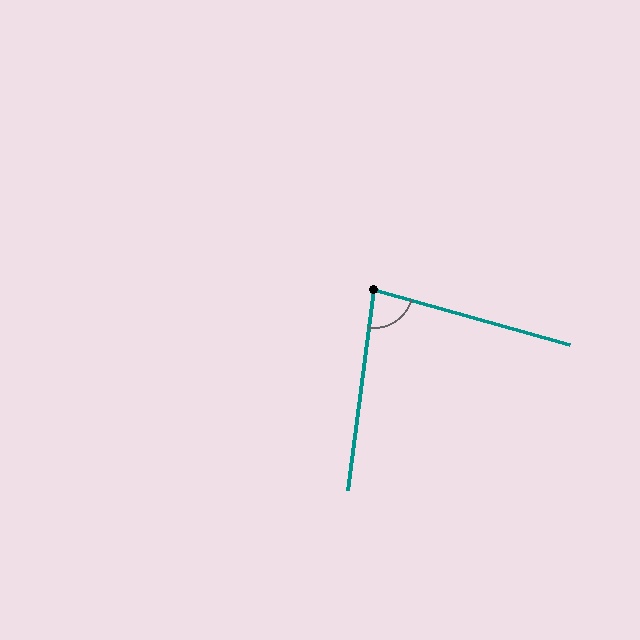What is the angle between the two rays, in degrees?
Approximately 82 degrees.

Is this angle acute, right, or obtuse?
It is acute.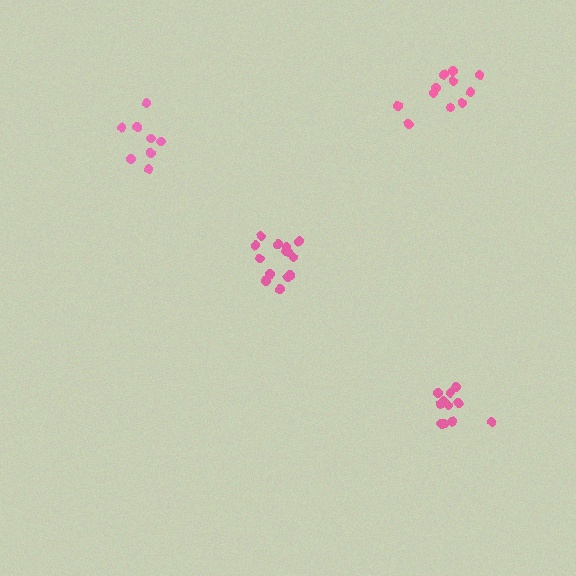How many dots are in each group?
Group 1: 14 dots, Group 2: 11 dots, Group 3: 8 dots, Group 4: 11 dots (44 total).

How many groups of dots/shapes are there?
There are 4 groups.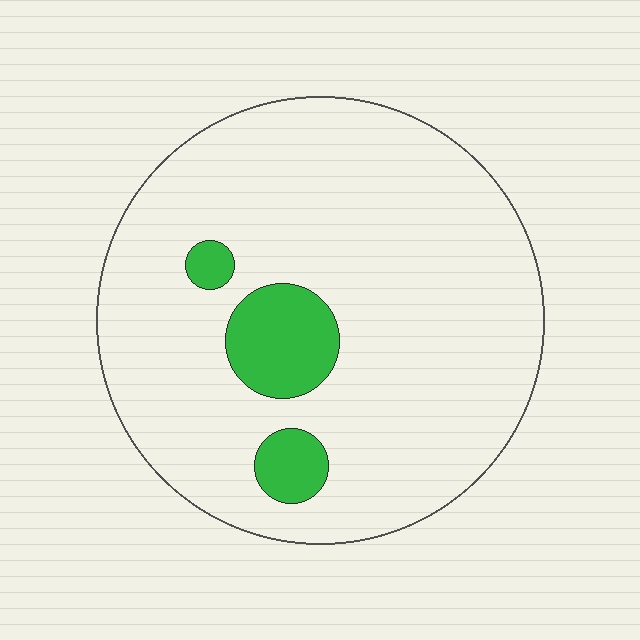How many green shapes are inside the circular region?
3.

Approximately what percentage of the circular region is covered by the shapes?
Approximately 10%.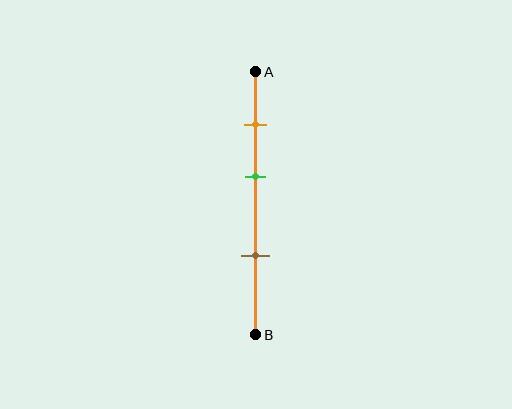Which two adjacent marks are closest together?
The orange and green marks are the closest adjacent pair.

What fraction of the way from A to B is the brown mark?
The brown mark is approximately 70% (0.7) of the way from A to B.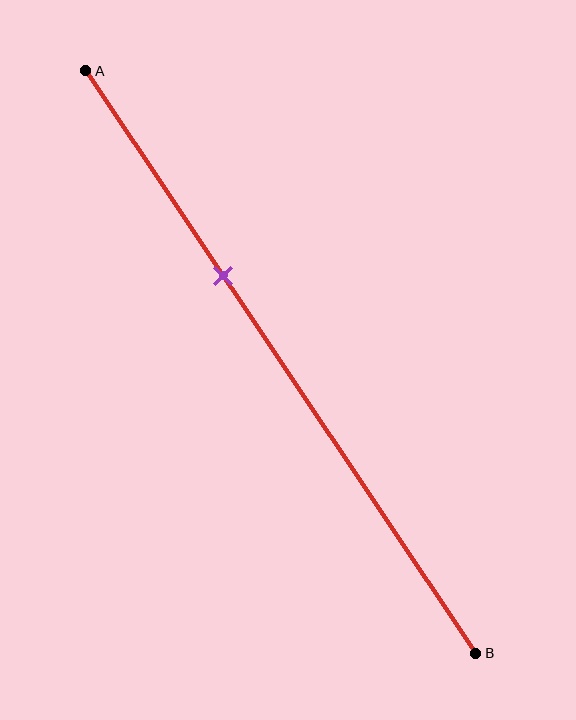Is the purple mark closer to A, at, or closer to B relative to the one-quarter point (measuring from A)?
The purple mark is closer to point B than the one-quarter point of segment AB.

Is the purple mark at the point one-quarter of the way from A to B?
No, the mark is at about 35% from A, not at the 25% one-quarter point.